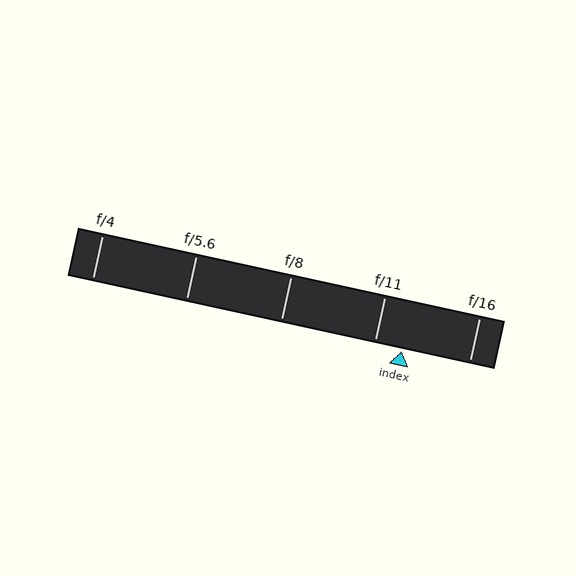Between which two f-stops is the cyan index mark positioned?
The index mark is between f/11 and f/16.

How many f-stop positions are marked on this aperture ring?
There are 5 f-stop positions marked.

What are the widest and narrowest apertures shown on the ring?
The widest aperture shown is f/4 and the narrowest is f/16.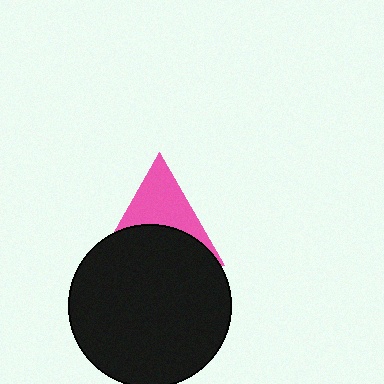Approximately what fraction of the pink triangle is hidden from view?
Roughly 51% of the pink triangle is hidden behind the black circle.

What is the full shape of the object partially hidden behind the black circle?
The partially hidden object is a pink triangle.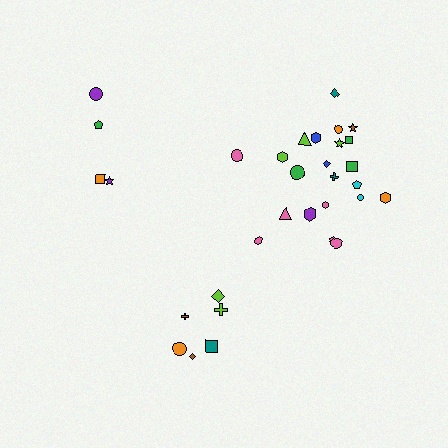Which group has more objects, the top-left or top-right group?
The top-right group.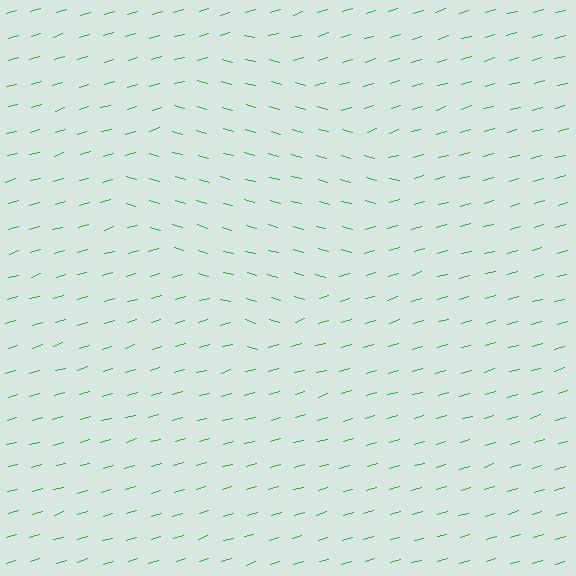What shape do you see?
I see a diamond.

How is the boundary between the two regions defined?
The boundary is defined purely by a change in line orientation (approximately 33 degrees difference). All lines are the same color and thickness.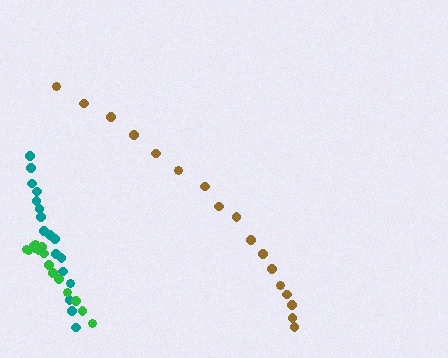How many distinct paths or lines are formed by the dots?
There are 3 distinct paths.